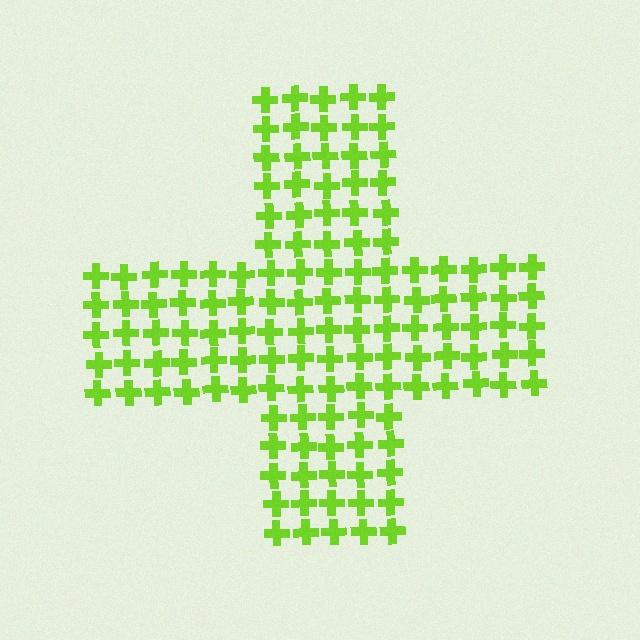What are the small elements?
The small elements are crosses.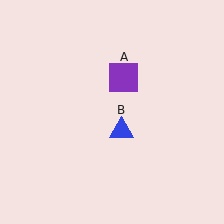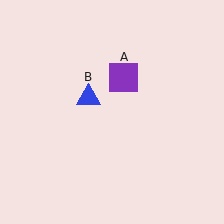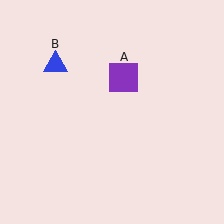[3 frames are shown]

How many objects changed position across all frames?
1 object changed position: blue triangle (object B).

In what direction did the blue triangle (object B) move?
The blue triangle (object B) moved up and to the left.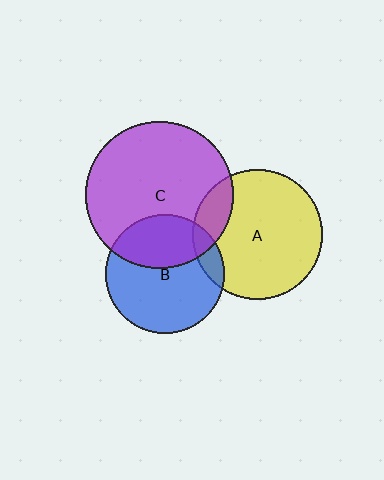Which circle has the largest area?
Circle C (purple).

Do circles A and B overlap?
Yes.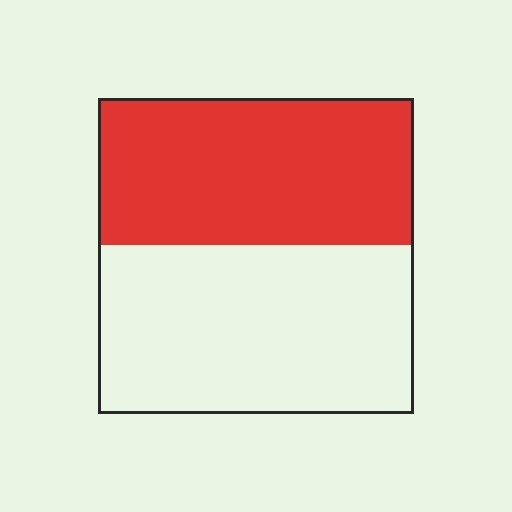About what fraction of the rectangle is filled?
About one half (1/2).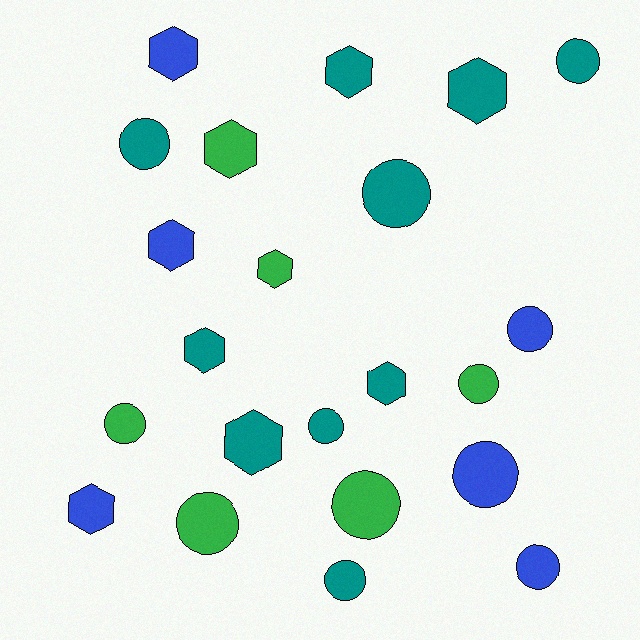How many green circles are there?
There are 4 green circles.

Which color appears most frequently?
Teal, with 10 objects.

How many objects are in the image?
There are 22 objects.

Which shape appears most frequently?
Circle, with 12 objects.